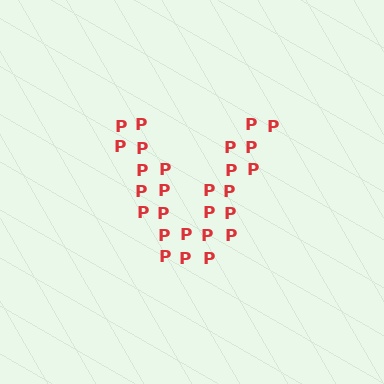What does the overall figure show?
The overall figure shows the letter V.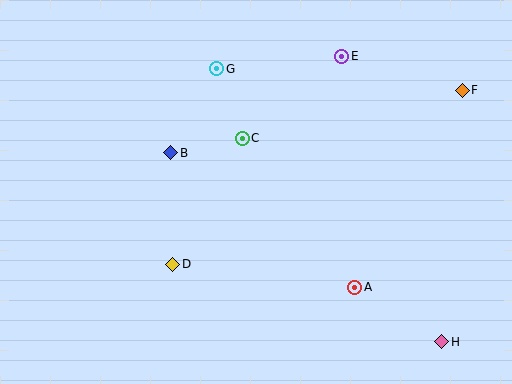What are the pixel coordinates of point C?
Point C is at (242, 138).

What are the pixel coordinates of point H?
Point H is at (442, 342).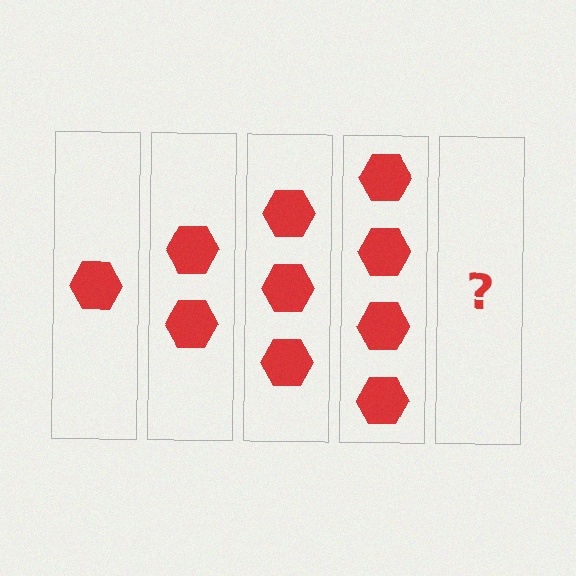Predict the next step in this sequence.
The next step is 5 hexagons.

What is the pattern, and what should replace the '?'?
The pattern is that each step adds one more hexagon. The '?' should be 5 hexagons.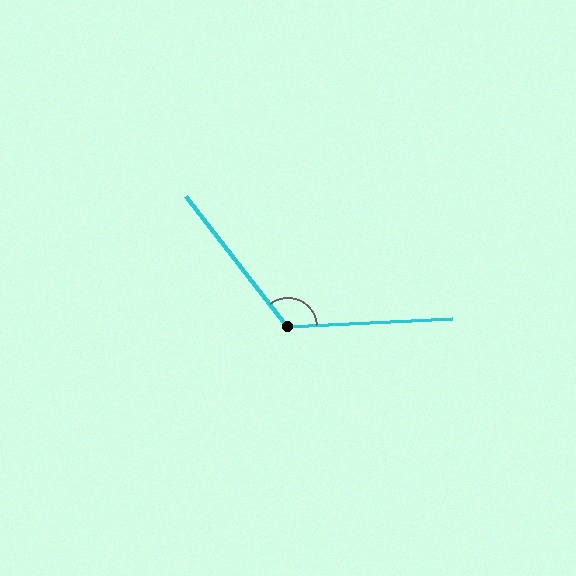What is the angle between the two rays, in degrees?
Approximately 125 degrees.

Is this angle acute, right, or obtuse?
It is obtuse.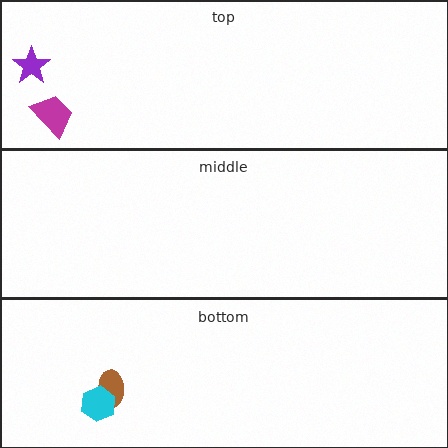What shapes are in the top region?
The magenta trapezoid, the purple star.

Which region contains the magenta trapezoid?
The top region.